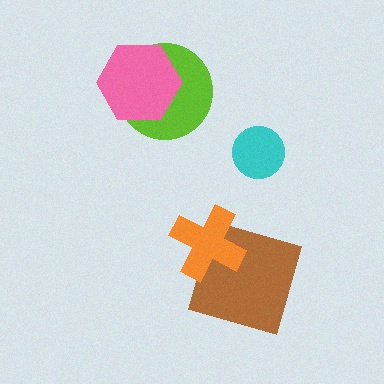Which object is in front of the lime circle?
The pink hexagon is in front of the lime circle.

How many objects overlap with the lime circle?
1 object overlaps with the lime circle.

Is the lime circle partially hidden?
Yes, it is partially covered by another shape.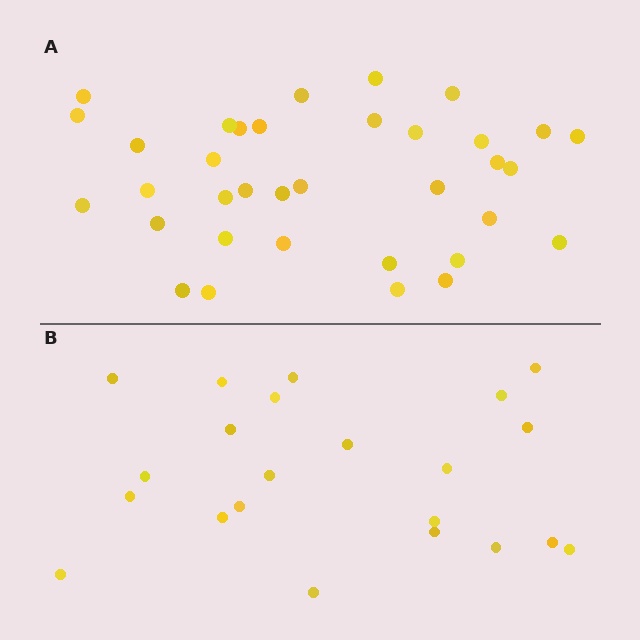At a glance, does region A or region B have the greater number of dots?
Region A (the top region) has more dots.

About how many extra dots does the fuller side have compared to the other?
Region A has approximately 15 more dots than region B.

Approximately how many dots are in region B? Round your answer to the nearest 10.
About 20 dots. (The exact count is 22, which rounds to 20.)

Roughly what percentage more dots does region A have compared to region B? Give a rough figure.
About 60% more.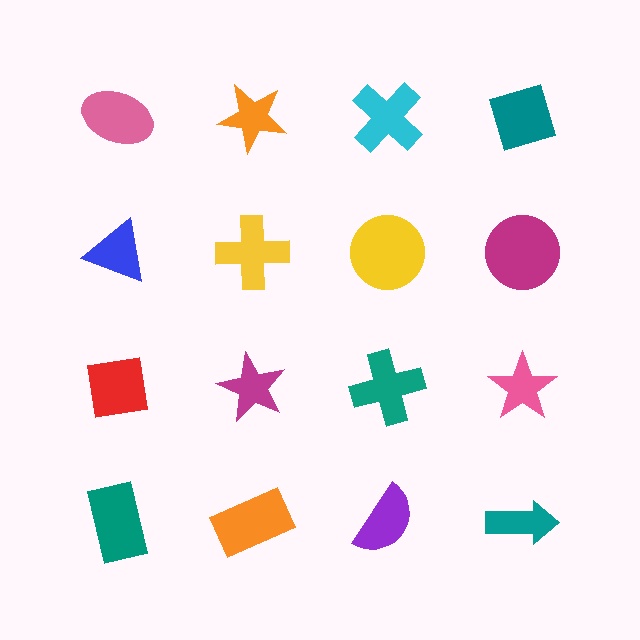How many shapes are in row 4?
4 shapes.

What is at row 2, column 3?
A yellow circle.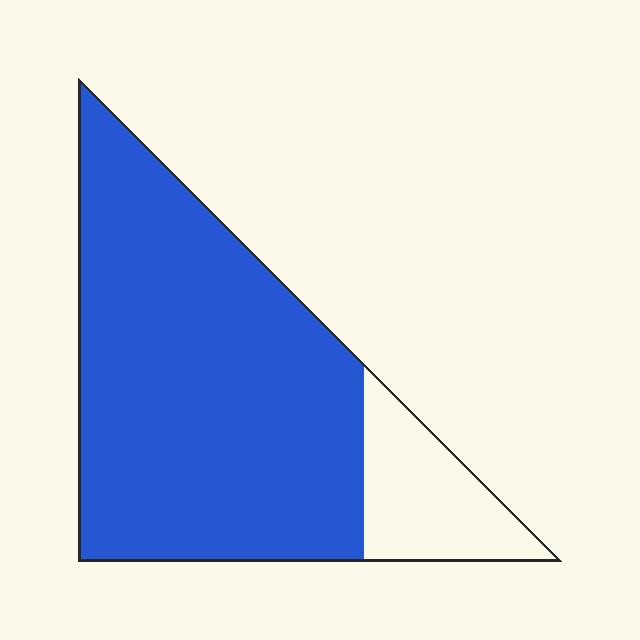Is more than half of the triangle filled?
Yes.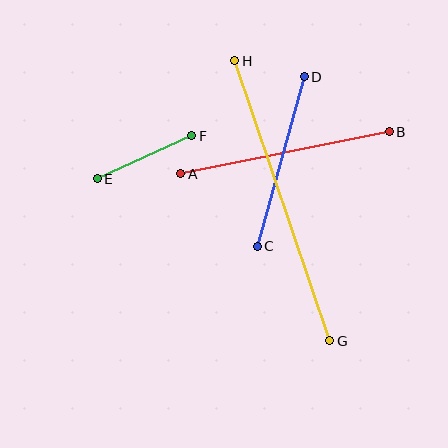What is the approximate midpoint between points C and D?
The midpoint is at approximately (281, 162) pixels.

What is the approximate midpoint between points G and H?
The midpoint is at approximately (282, 201) pixels.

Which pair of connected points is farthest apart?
Points G and H are farthest apart.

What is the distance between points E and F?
The distance is approximately 104 pixels.